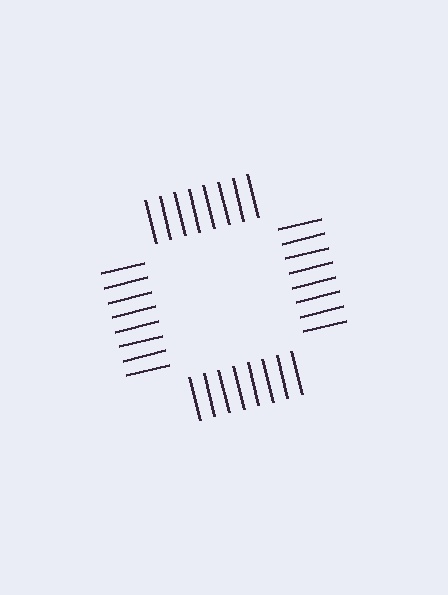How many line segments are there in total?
32 — 8 along each of the 4 edges.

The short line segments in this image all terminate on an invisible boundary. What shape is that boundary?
An illusory square — the line segments terminate on its edges but no continuous stroke is drawn.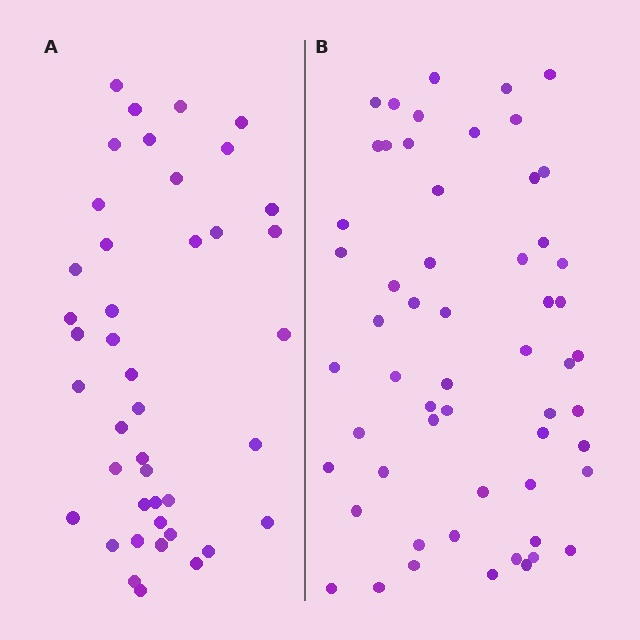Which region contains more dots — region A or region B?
Region B (the right region) has more dots.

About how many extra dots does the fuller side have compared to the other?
Region B has approximately 15 more dots than region A.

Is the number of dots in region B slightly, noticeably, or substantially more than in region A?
Region B has noticeably more, but not dramatically so. The ratio is roughly 1.4 to 1.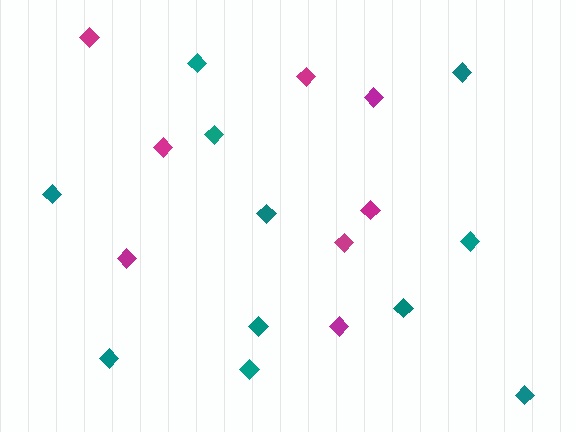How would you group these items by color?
There are 2 groups: one group of magenta diamonds (8) and one group of teal diamonds (11).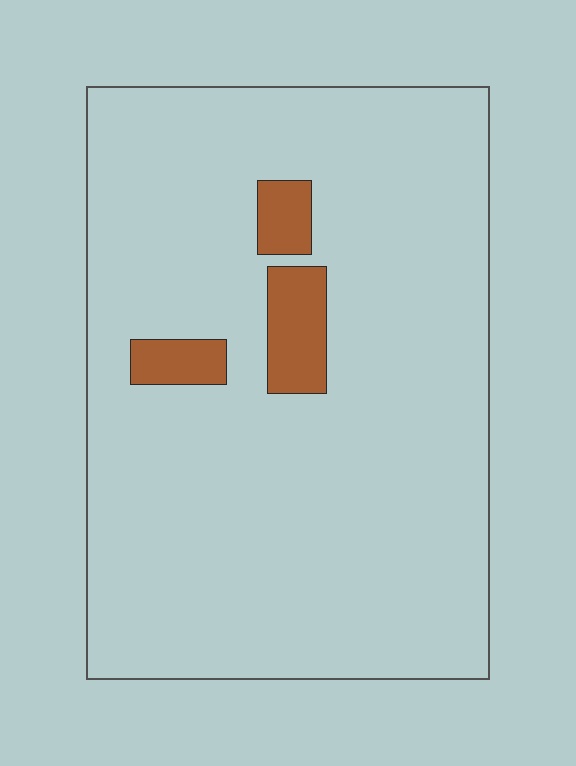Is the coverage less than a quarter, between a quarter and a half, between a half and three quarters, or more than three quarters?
Less than a quarter.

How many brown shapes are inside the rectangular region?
3.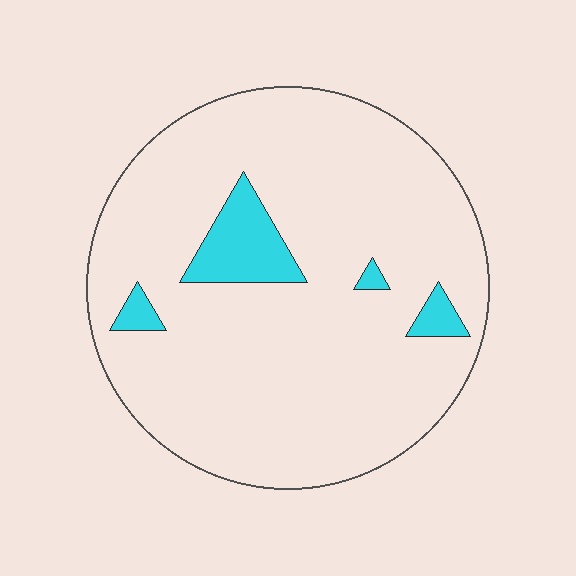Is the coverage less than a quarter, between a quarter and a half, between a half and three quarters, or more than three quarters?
Less than a quarter.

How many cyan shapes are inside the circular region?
4.